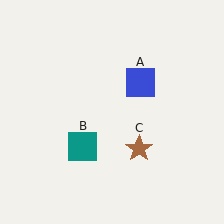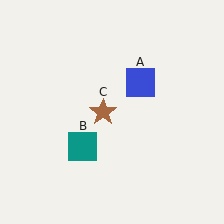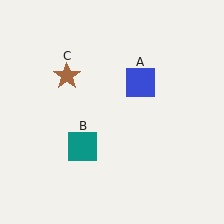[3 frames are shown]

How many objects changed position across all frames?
1 object changed position: brown star (object C).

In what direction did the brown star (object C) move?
The brown star (object C) moved up and to the left.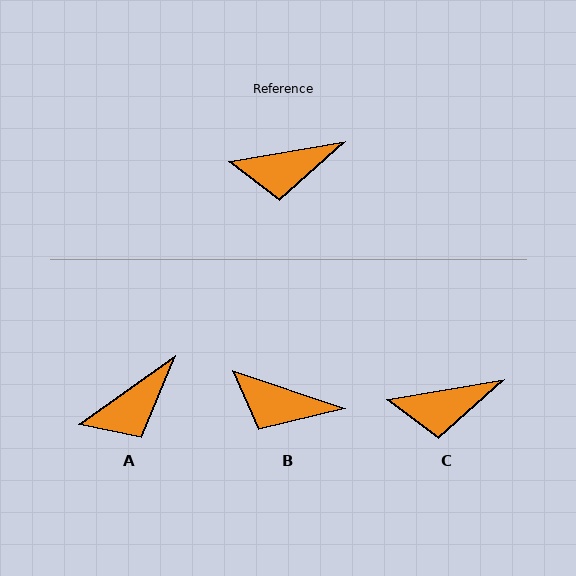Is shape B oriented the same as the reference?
No, it is off by about 28 degrees.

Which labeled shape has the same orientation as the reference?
C.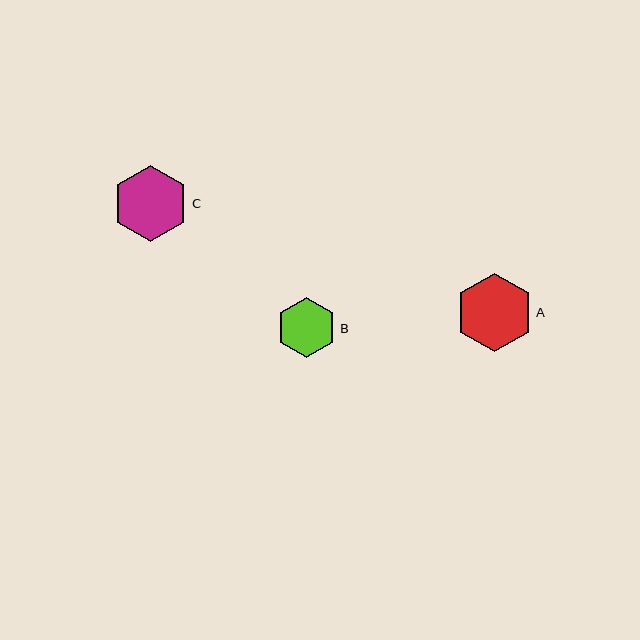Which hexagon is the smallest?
Hexagon B is the smallest with a size of approximately 60 pixels.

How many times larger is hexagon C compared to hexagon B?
Hexagon C is approximately 1.3 times the size of hexagon B.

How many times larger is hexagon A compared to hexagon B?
Hexagon A is approximately 1.3 times the size of hexagon B.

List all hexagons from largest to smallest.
From largest to smallest: A, C, B.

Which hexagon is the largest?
Hexagon A is the largest with a size of approximately 79 pixels.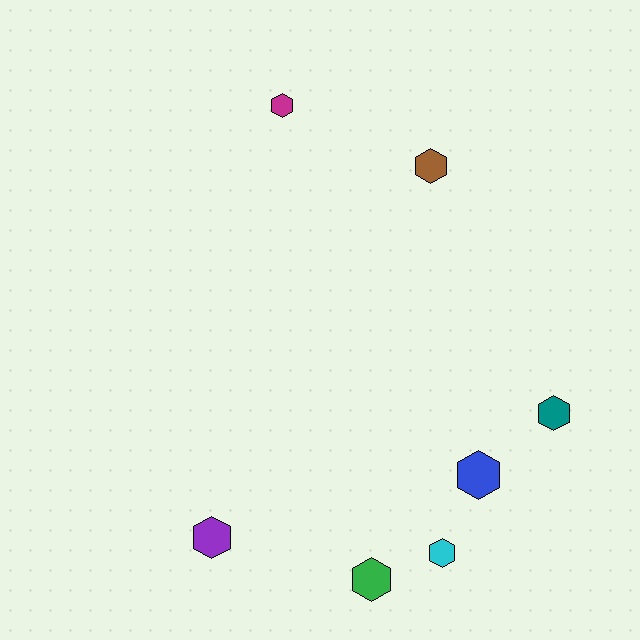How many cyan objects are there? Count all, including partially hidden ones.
There is 1 cyan object.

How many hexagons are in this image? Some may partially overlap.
There are 7 hexagons.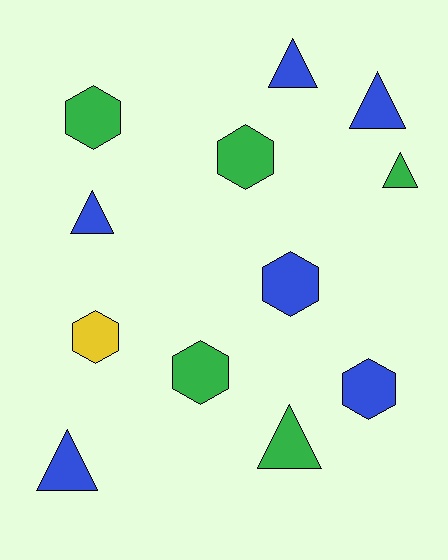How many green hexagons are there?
There are 3 green hexagons.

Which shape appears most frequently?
Triangle, with 6 objects.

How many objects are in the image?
There are 12 objects.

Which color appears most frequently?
Blue, with 6 objects.